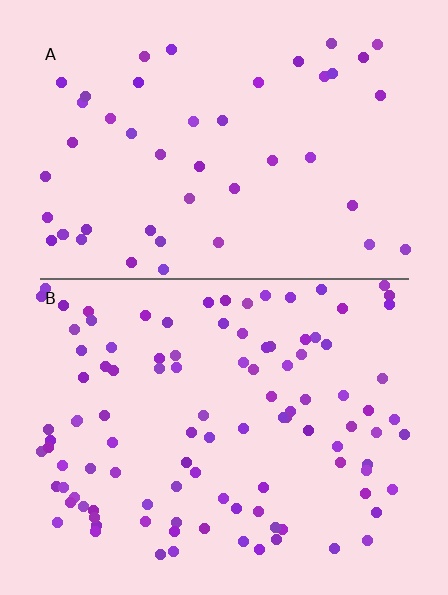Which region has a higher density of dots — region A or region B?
B (the bottom).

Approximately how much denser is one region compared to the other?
Approximately 2.2× — region B over region A.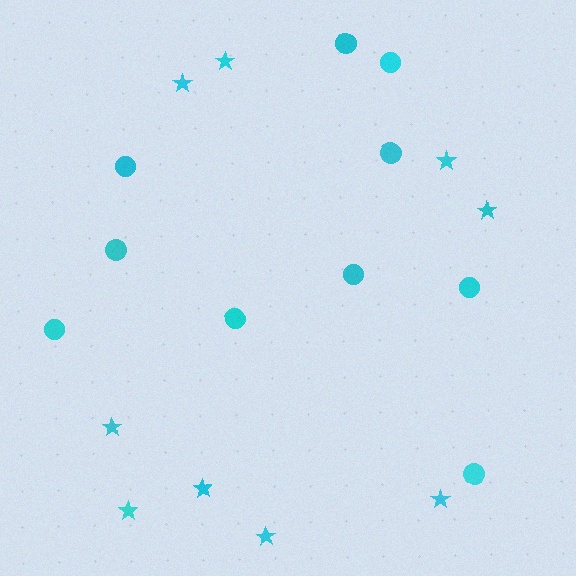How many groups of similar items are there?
There are 2 groups: one group of circles (10) and one group of stars (9).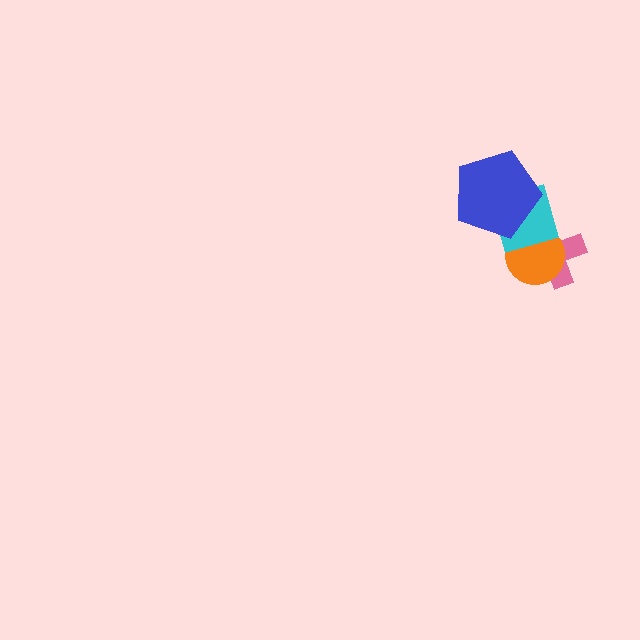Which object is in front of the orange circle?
The cyan diamond is in front of the orange circle.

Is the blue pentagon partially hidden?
No, no other shape covers it.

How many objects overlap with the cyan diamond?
3 objects overlap with the cyan diamond.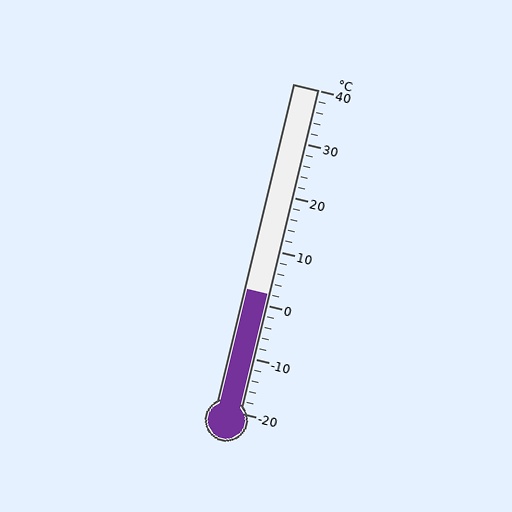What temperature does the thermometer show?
The thermometer shows approximately 2°C.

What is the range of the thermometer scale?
The thermometer scale ranges from -20°C to 40°C.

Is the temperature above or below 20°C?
The temperature is below 20°C.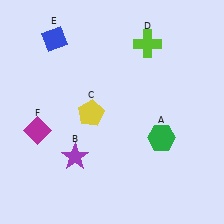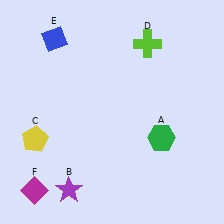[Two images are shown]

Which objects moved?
The objects that moved are: the purple star (B), the yellow pentagon (C), the magenta diamond (F).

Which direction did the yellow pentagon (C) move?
The yellow pentagon (C) moved left.